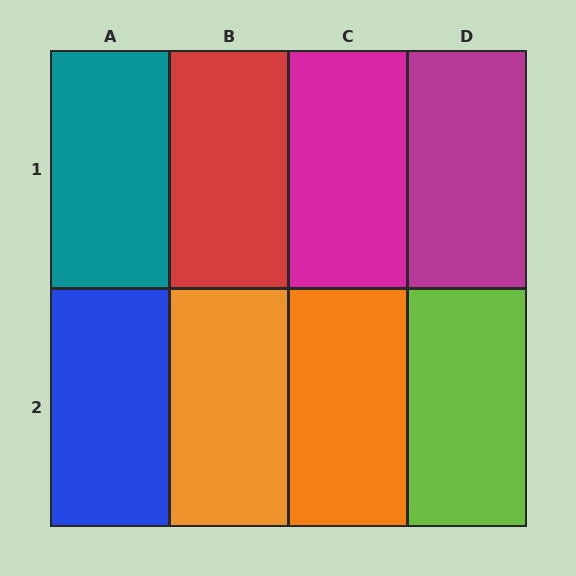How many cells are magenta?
2 cells are magenta.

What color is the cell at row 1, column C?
Magenta.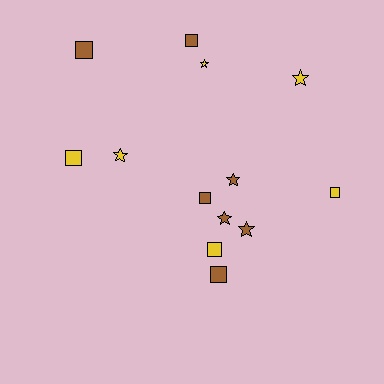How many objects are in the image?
There are 13 objects.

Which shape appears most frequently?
Square, with 7 objects.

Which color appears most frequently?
Brown, with 7 objects.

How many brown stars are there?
There are 3 brown stars.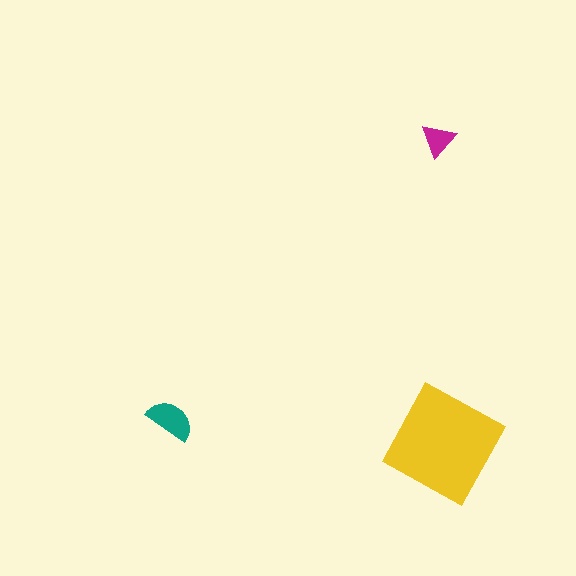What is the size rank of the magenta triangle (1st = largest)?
3rd.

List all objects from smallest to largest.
The magenta triangle, the teal semicircle, the yellow diamond.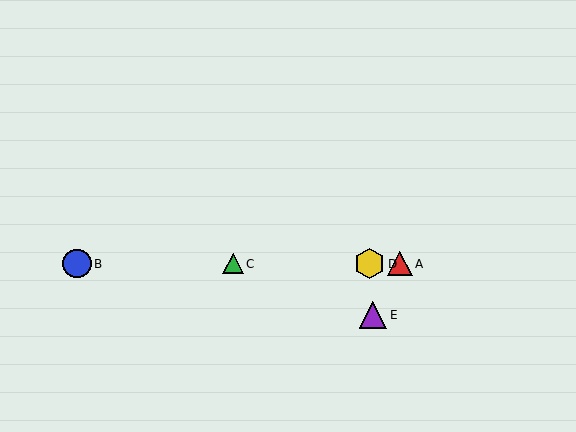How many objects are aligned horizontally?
4 objects (A, B, C, D) are aligned horizontally.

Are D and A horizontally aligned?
Yes, both are at y≈264.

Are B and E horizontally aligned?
No, B is at y≈264 and E is at y≈315.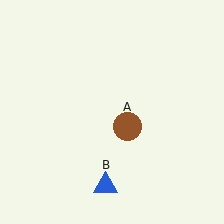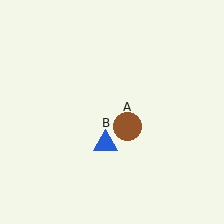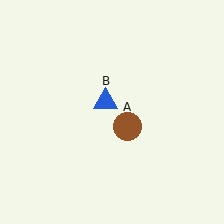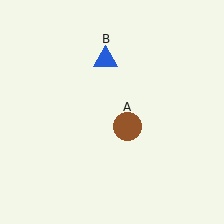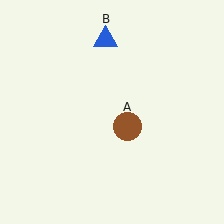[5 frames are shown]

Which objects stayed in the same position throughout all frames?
Brown circle (object A) remained stationary.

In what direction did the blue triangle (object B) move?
The blue triangle (object B) moved up.